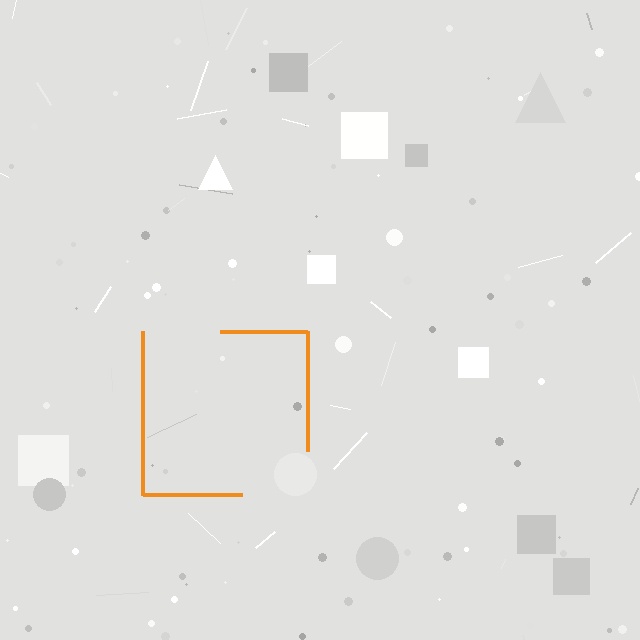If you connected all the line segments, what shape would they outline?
They would outline a square.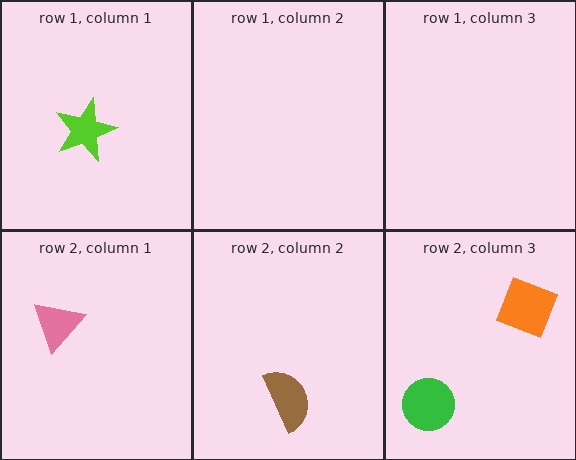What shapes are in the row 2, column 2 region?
The brown semicircle.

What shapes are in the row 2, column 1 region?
The pink triangle.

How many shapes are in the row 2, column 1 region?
1.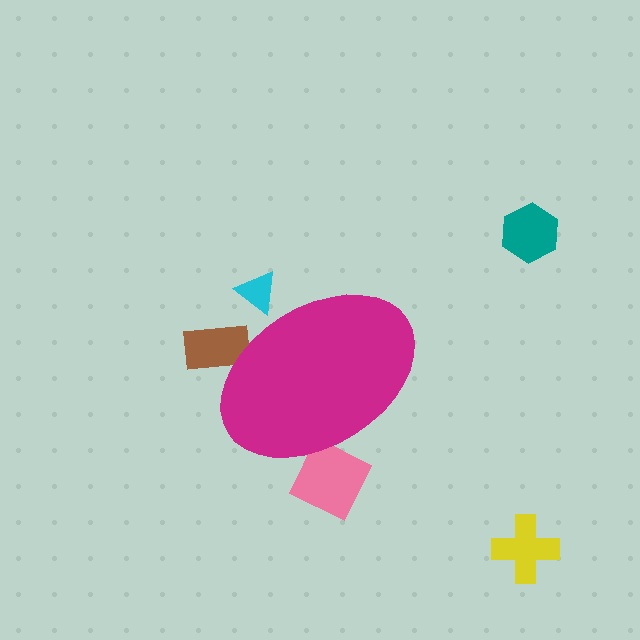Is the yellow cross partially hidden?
No, the yellow cross is fully visible.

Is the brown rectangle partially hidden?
Yes, the brown rectangle is partially hidden behind the magenta ellipse.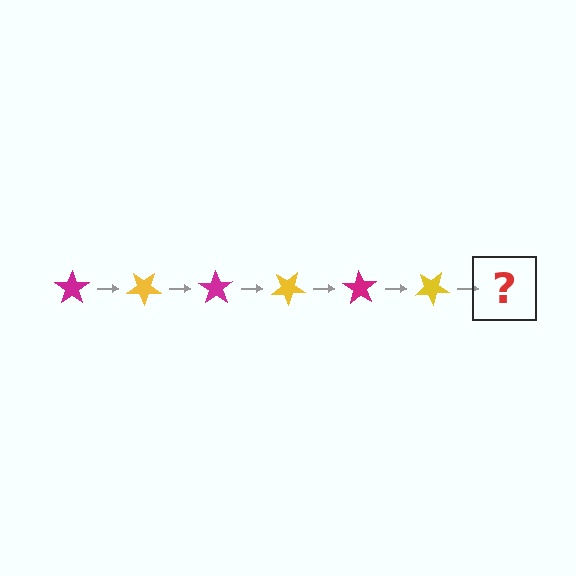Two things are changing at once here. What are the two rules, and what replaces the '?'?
The two rules are that it rotates 35 degrees each step and the color cycles through magenta and yellow. The '?' should be a magenta star, rotated 210 degrees from the start.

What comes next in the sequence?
The next element should be a magenta star, rotated 210 degrees from the start.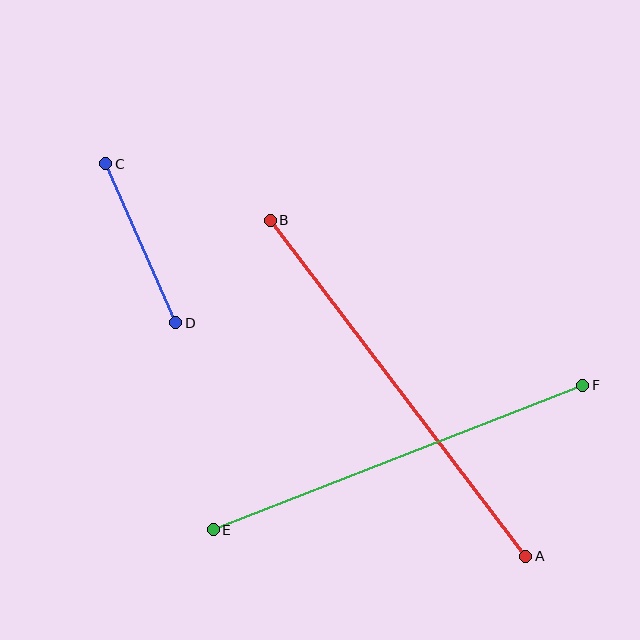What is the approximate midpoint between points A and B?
The midpoint is at approximately (398, 388) pixels.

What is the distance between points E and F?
The distance is approximately 397 pixels.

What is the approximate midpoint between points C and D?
The midpoint is at approximately (141, 243) pixels.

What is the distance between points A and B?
The distance is approximately 422 pixels.